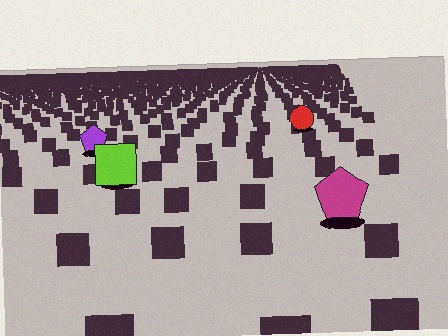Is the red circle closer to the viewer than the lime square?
No. The lime square is closer — you can tell from the texture gradient: the ground texture is coarser near it.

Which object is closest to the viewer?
The magenta pentagon is closest. The texture marks near it are larger and more spread out.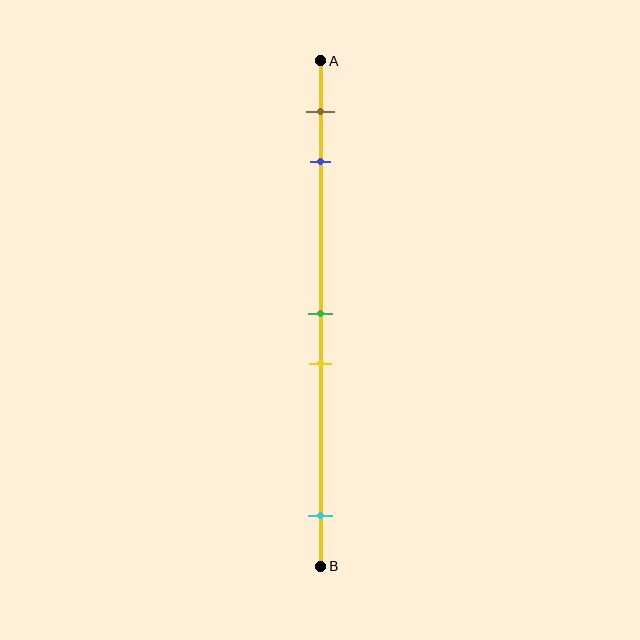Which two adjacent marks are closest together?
The green and yellow marks are the closest adjacent pair.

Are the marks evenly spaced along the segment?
No, the marks are not evenly spaced.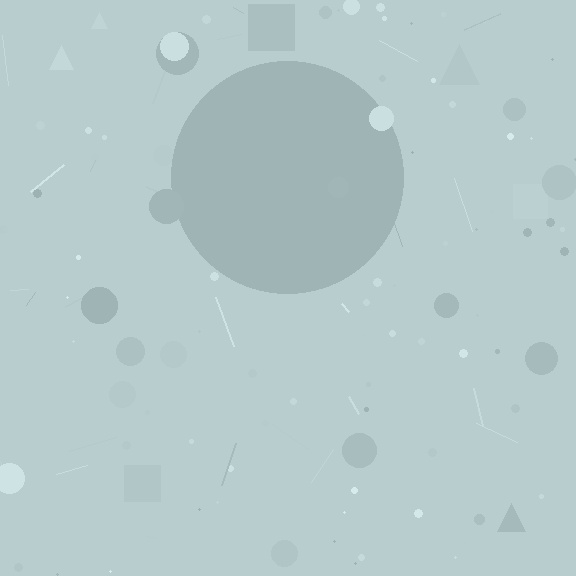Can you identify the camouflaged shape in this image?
The camouflaged shape is a circle.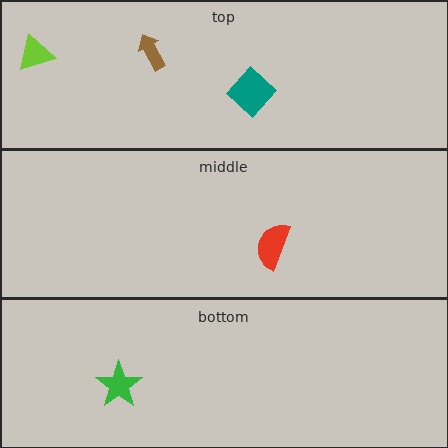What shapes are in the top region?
The brown arrow, the lime triangle, the teal diamond.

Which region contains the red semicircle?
The middle region.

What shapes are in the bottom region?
The green star.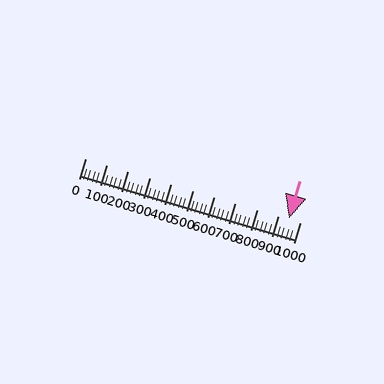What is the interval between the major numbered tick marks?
The major tick marks are spaced 100 units apart.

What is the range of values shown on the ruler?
The ruler shows values from 0 to 1000.